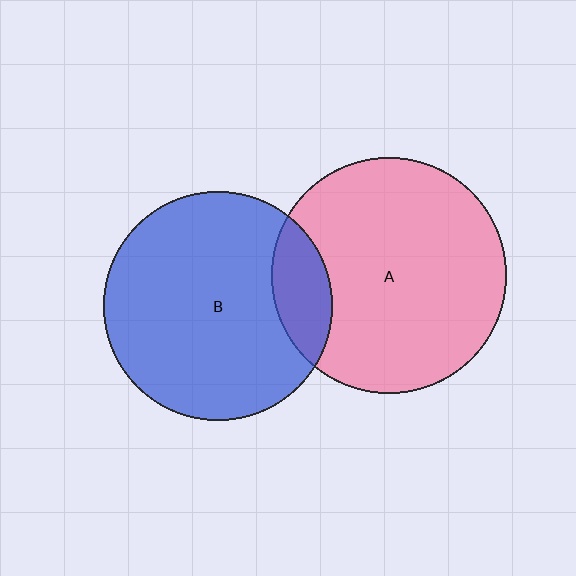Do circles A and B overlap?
Yes.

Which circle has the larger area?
Circle A (pink).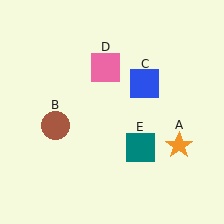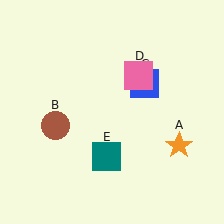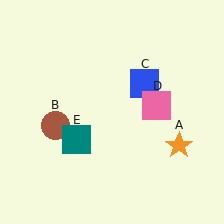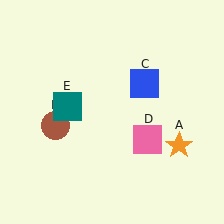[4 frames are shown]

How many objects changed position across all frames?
2 objects changed position: pink square (object D), teal square (object E).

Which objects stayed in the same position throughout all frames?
Orange star (object A) and brown circle (object B) and blue square (object C) remained stationary.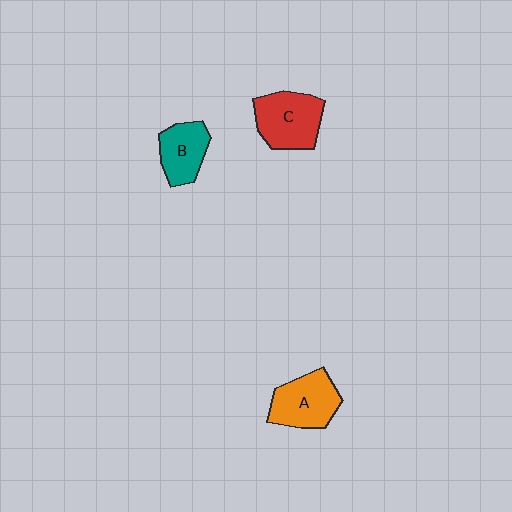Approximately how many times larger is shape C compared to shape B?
Approximately 1.3 times.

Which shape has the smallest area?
Shape B (teal).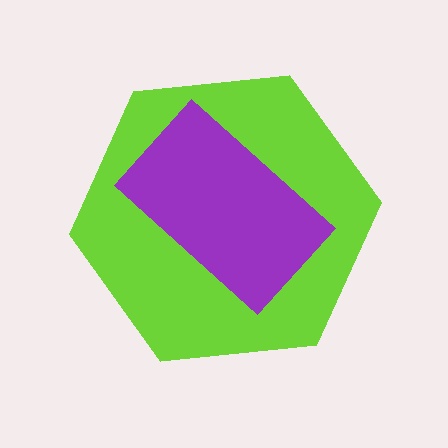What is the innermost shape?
The purple rectangle.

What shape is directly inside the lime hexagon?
The purple rectangle.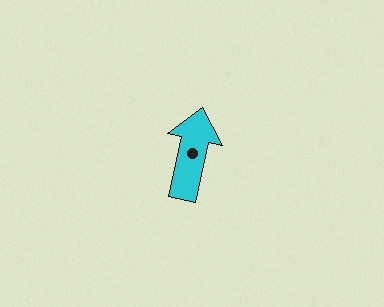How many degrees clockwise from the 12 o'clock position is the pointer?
Approximately 12 degrees.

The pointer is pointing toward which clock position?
Roughly 12 o'clock.